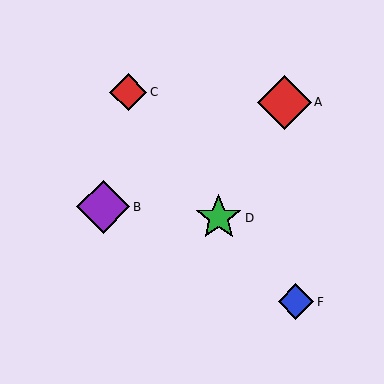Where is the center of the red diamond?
The center of the red diamond is at (284, 102).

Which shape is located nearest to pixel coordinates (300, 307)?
The blue diamond (labeled F) at (296, 302) is nearest to that location.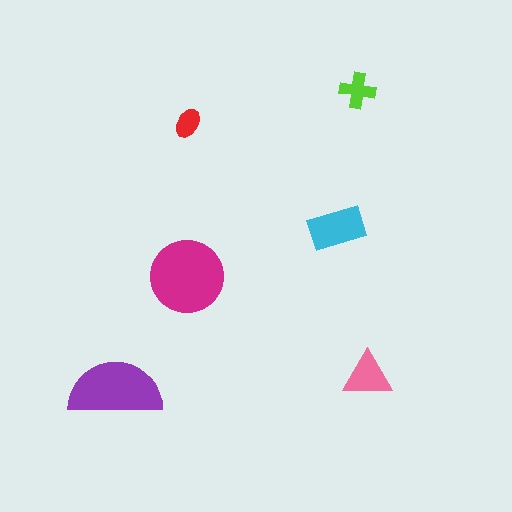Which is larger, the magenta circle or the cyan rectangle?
The magenta circle.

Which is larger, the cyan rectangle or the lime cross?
The cyan rectangle.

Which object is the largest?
The magenta circle.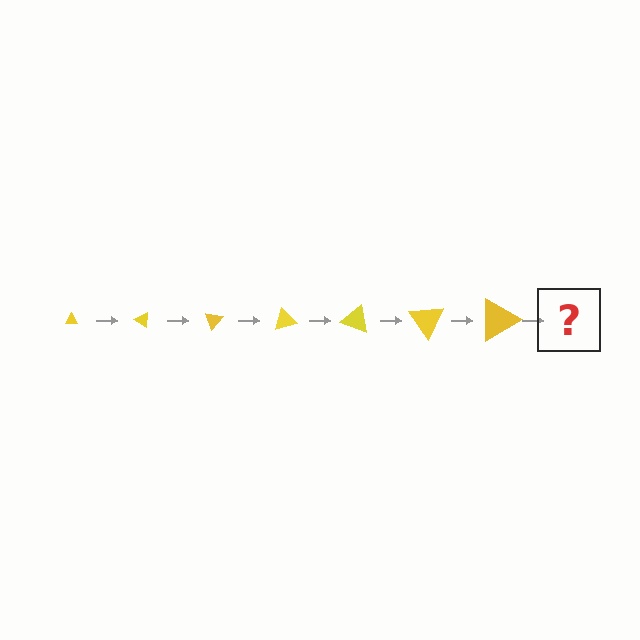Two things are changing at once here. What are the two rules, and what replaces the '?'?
The two rules are that the triangle grows larger each step and it rotates 35 degrees each step. The '?' should be a triangle, larger than the previous one and rotated 245 degrees from the start.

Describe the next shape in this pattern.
It should be a triangle, larger than the previous one and rotated 245 degrees from the start.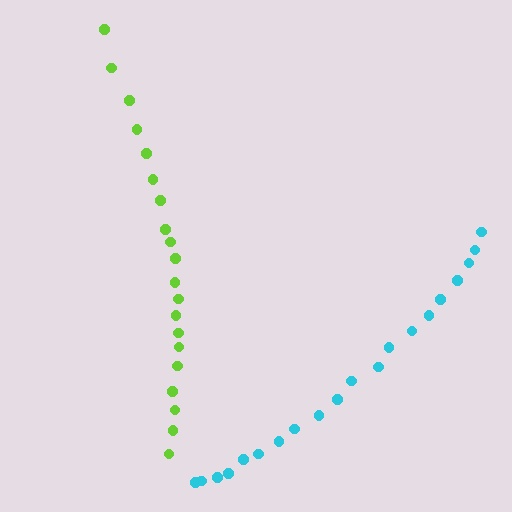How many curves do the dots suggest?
There are 2 distinct paths.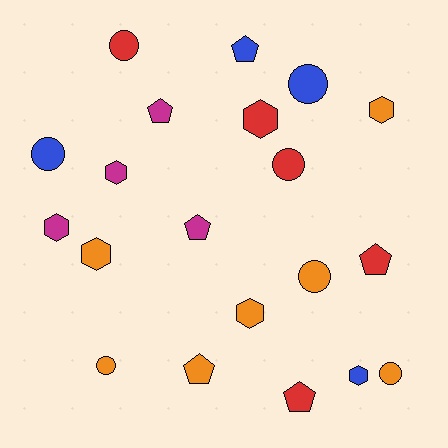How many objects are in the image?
There are 20 objects.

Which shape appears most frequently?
Hexagon, with 7 objects.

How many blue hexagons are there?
There is 1 blue hexagon.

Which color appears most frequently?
Orange, with 7 objects.